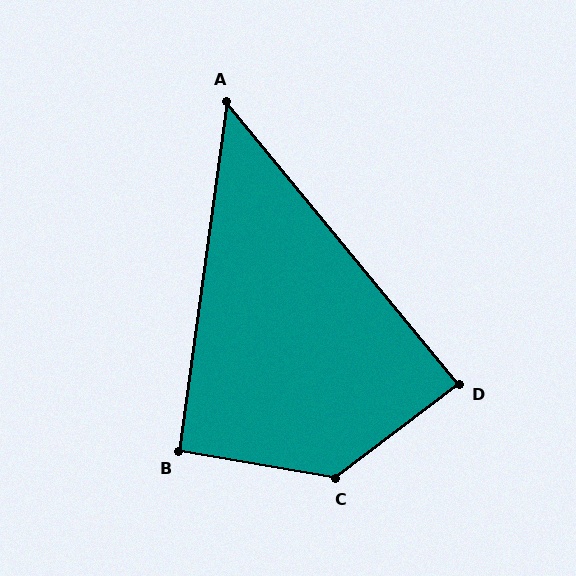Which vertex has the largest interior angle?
C, at approximately 133 degrees.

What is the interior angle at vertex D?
Approximately 88 degrees (approximately right).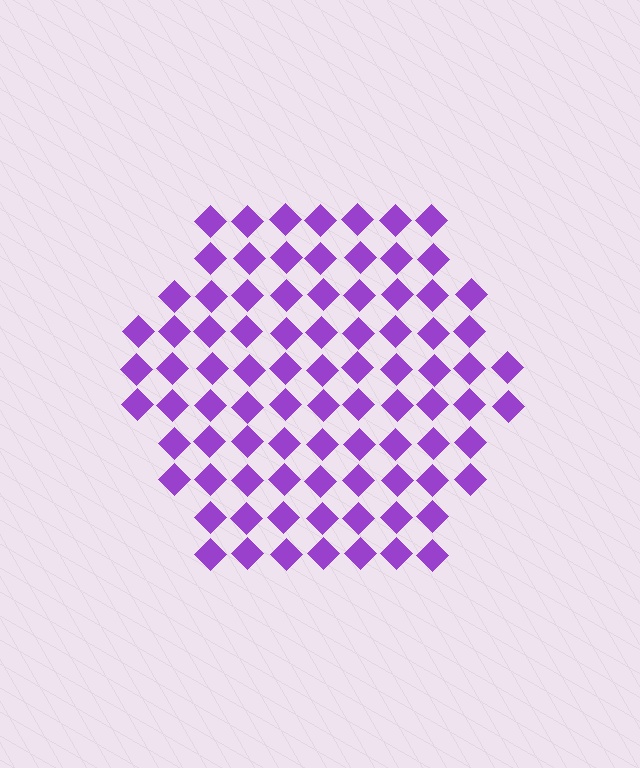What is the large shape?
The large shape is a hexagon.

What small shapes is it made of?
It is made of small diamonds.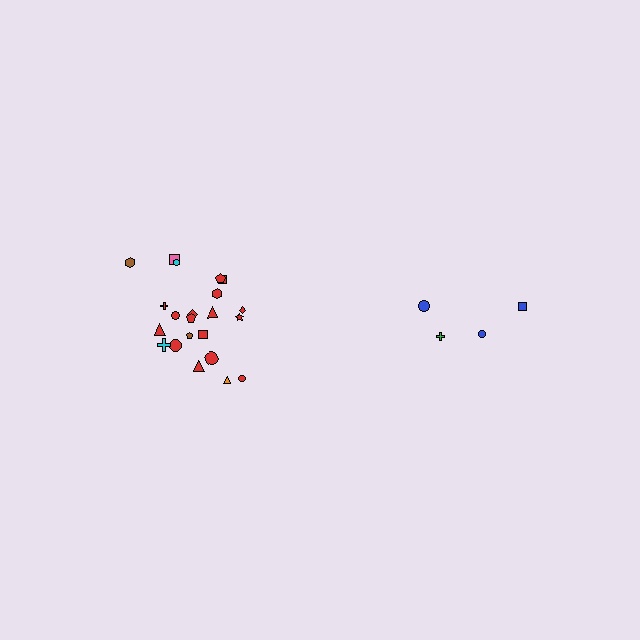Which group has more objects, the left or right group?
The left group.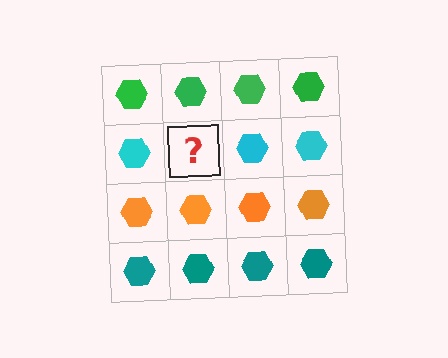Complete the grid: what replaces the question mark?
The question mark should be replaced with a cyan hexagon.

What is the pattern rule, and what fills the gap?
The rule is that each row has a consistent color. The gap should be filled with a cyan hexagon.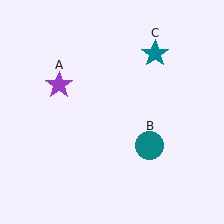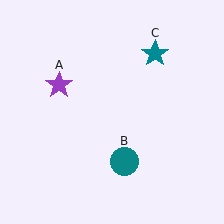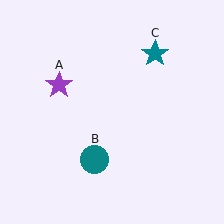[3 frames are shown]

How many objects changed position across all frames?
1 object changed position: teal circle (object B).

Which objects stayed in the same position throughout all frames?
Purple star (object A) and teal star (object C) remained stationary.